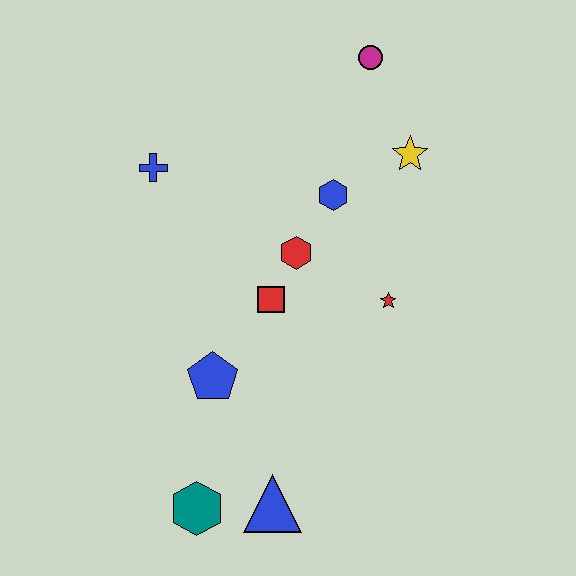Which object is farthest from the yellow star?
The teal hexagon is farthest from the yellow star.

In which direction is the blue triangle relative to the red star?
The blue triangle is below the red star.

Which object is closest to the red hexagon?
The red square is closest to the red hexagon.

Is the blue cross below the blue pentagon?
No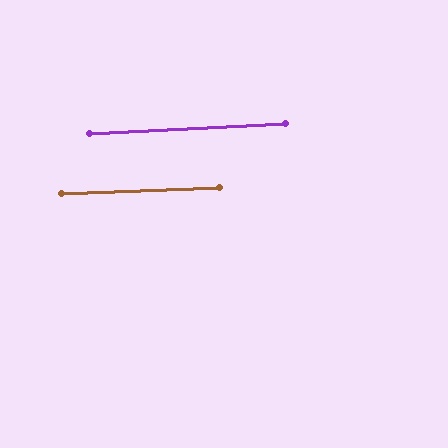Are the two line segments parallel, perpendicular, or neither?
Parallel — their directions differ by only 0.7°.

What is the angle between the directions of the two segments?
Approximately 1 degree.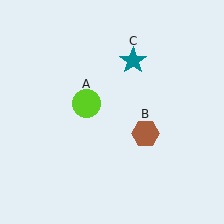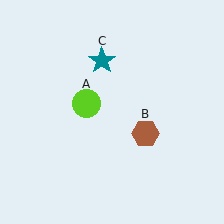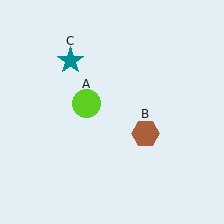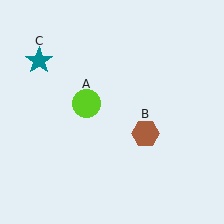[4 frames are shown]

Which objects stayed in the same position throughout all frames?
Lime circle (object A) and brown hexagon (object B) remained stationary.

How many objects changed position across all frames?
1 object changed position: teal star (object C).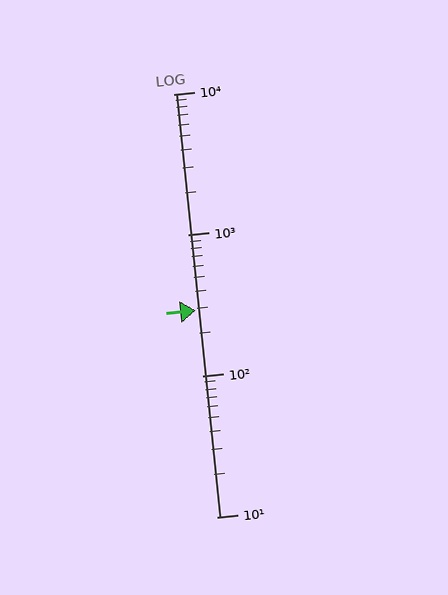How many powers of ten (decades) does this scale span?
The scale spans 3 decades, from 10 to 10000.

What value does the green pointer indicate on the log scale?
The pointer indicates approximately 290.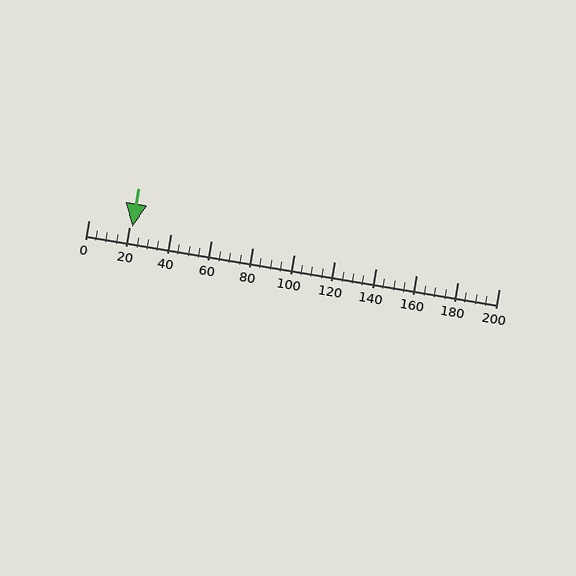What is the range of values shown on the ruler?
The ruler shows values from 0 to 200.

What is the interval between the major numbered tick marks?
The major tick marks are spaced 20 units apart.